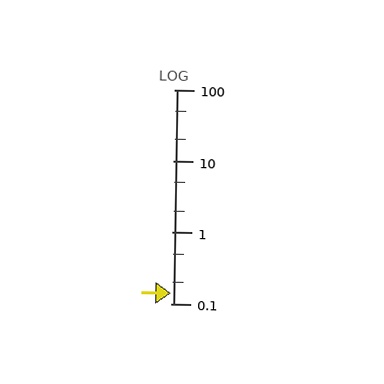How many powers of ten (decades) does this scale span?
The scale spans 3 decades, from 0.1 to 100.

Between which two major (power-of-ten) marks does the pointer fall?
The pointer is between 0.1 and 1.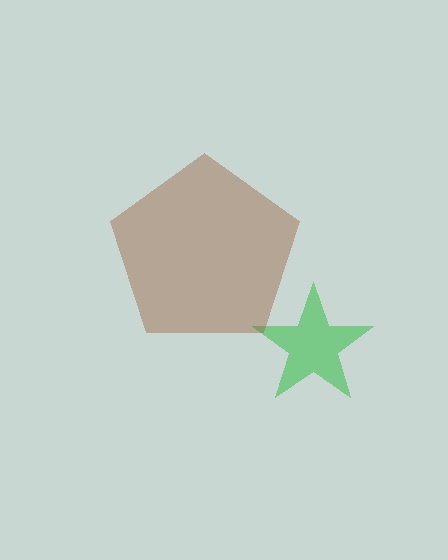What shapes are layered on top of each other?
The layered shapes are: a green star, a brown pentagon.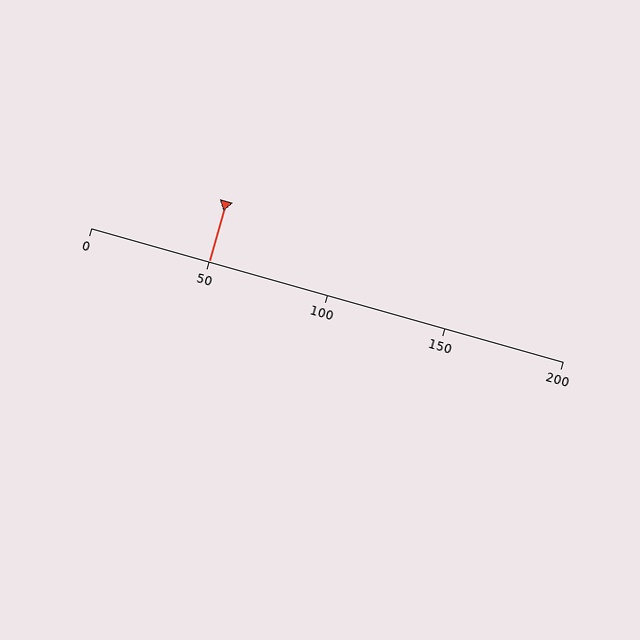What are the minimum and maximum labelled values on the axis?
The axis runs from 0 to 200.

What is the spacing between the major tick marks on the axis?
The major ticks are spaced 50 apart.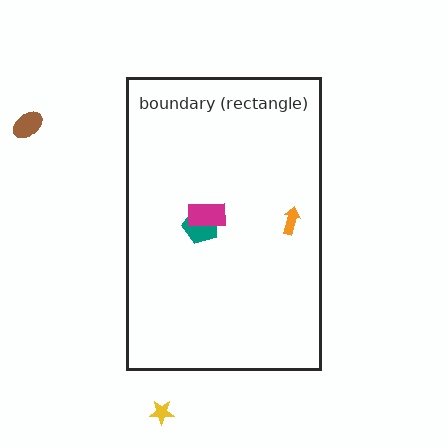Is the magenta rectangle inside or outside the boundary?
Inside.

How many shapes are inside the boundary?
3 inside, 2 outside.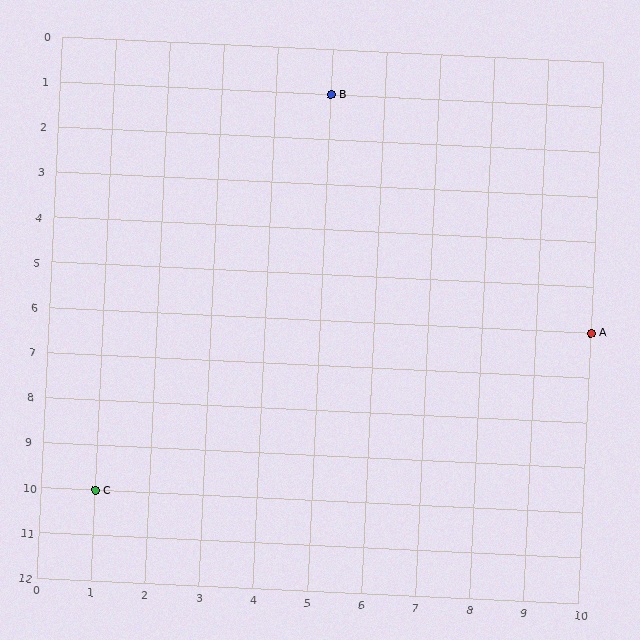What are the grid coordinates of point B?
Point B is at grid coordinates (5, 1).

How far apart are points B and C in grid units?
Points B and C are 4 columns and 9 rows apart (about 9.8 grid units diagonally).